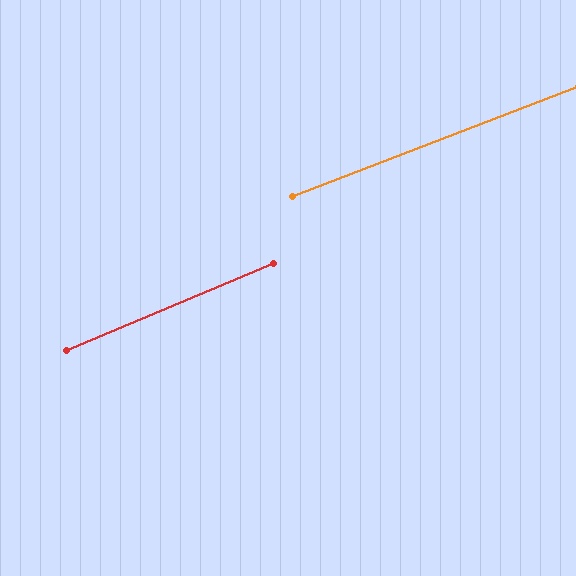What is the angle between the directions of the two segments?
Approximately 2 degrees.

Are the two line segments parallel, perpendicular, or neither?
Parallel — their directions differ by only 1.8°.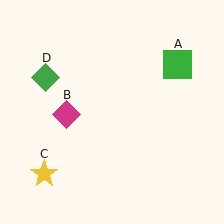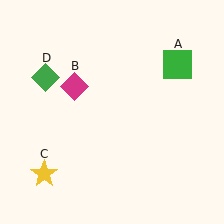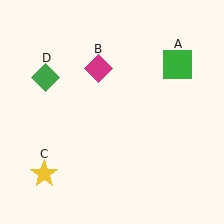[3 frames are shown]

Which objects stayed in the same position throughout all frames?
Green square (object A) and yellow star (object C) and green diamond (object D) remained stationary.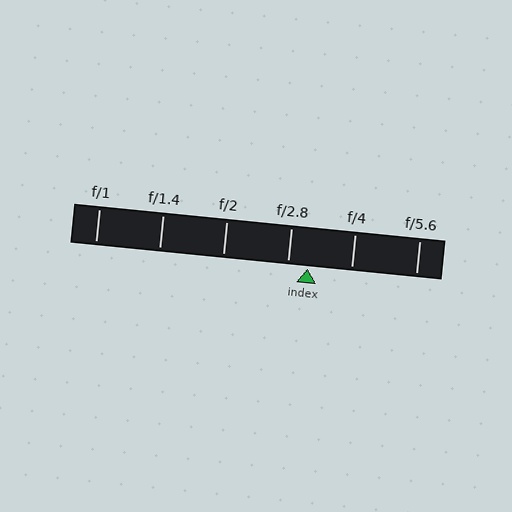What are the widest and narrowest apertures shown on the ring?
The widest aperture shown is f/1 and the narrowest is f/5.6.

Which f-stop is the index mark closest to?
The index mark is closest to f/2.8.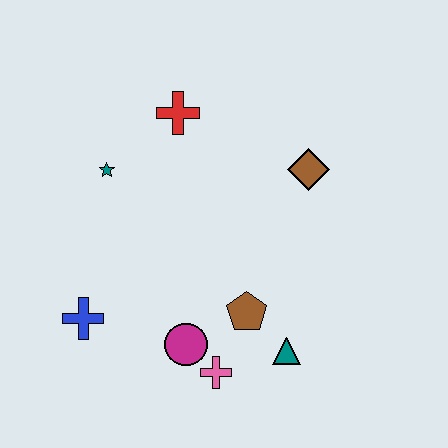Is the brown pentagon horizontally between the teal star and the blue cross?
No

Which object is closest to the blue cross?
The magenta circle is closest to the blue cross.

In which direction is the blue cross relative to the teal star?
The blue cross is below the teal star.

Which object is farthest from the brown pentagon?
The red cross is farthest from the brown pentagon.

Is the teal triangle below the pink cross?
No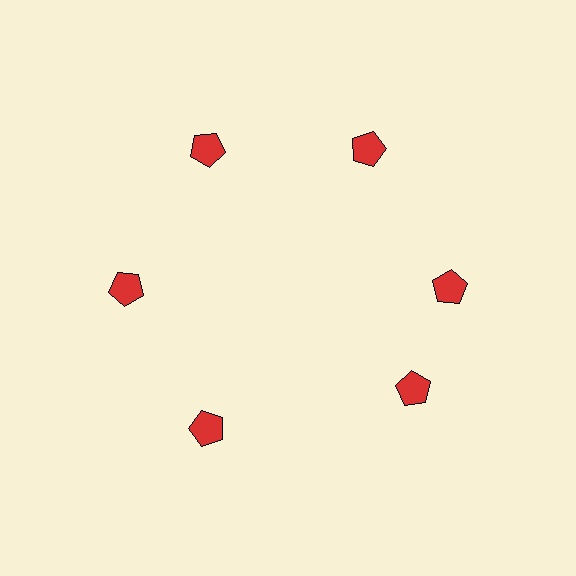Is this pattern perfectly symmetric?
No. The 6 red pentagons are arranged in a ring, but one element near the 5 o'clock position is rotated out of alignment along the ring, breaking the 6-fold rotational symmetry.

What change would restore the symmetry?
The symmetry would be restored by rotating it back into even spacing with its neighbors so that all 6 pentagons sit at equal angles and equal distance from the center.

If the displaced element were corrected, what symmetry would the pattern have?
It would have 6-fold rotational symmetry — the pattern would map onto itself every 60 degrees.